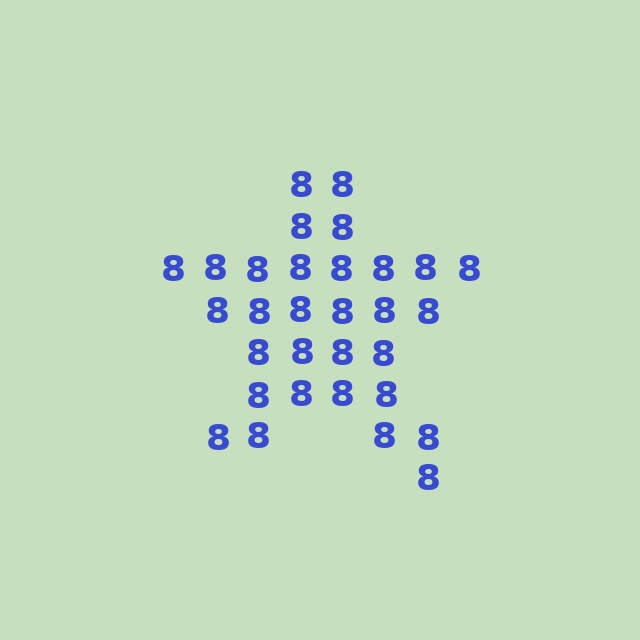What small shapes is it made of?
It is made of small digit 8's.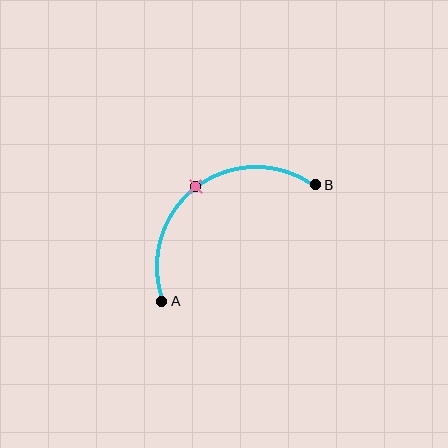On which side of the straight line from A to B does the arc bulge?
The arc bulges above and to the left of the straight line connecting A and B.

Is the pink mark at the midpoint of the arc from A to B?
Yes. The pink mark lies on the arc at equal arc-length from both A and B — it is the arc midpoint.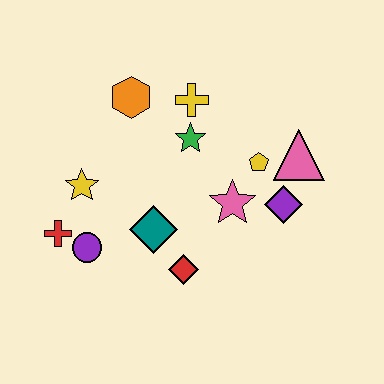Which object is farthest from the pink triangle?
The red cross is farthest from the pink triangle.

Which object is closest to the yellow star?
The red cross is closest to the yellow star.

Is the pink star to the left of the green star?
No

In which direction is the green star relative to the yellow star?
The green star is to the right of the yellow star.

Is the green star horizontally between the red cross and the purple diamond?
Yes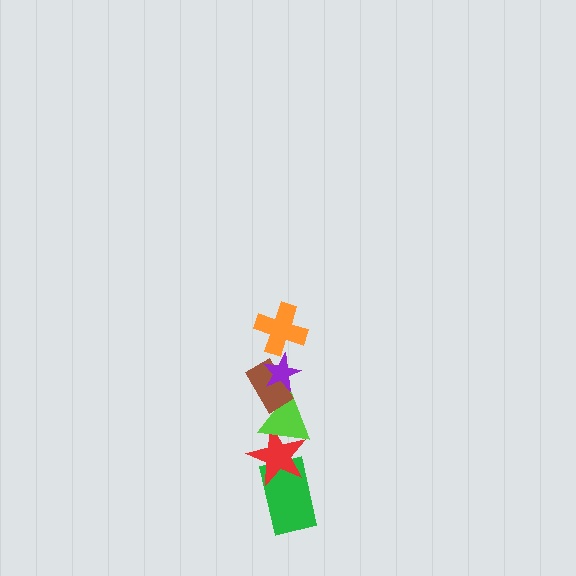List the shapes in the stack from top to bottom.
From top to bottom: the orange cross, the purple star, the brown rectangle, the lime triangle, the red star, the green rectangle.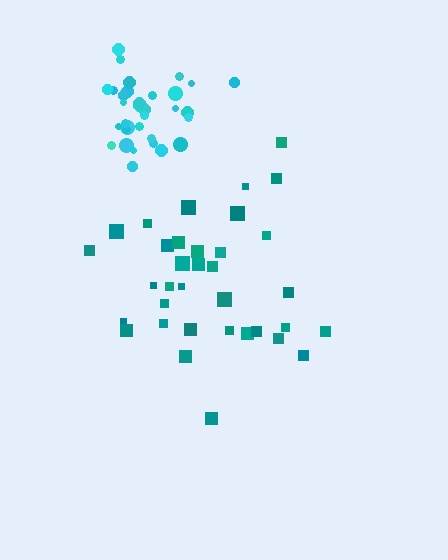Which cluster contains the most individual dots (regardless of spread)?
Teal (35).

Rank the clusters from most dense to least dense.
cyan, teal.